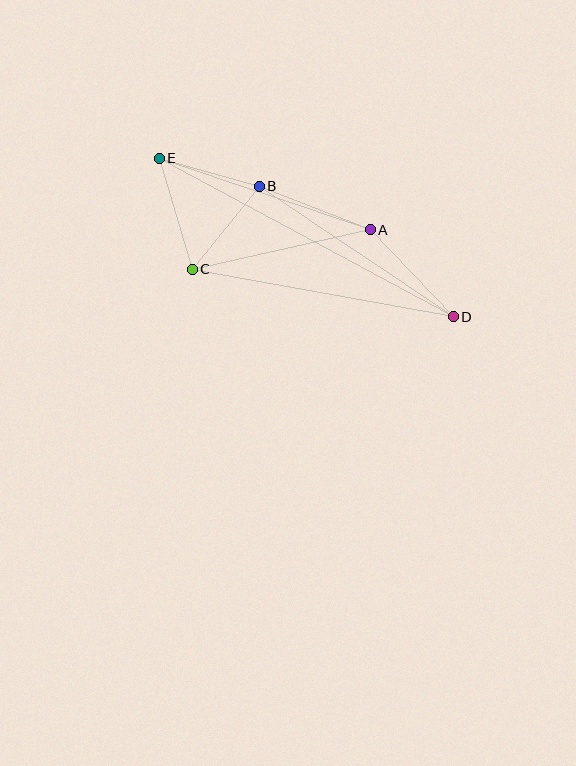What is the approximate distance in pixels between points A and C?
The distance between A and C is approximately 183 pixels.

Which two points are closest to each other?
Points B and E are closest to each other.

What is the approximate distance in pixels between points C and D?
The distance between C and D is approximately 265 pixels.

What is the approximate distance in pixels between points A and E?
The distance between A and E is approximately 223 pixels.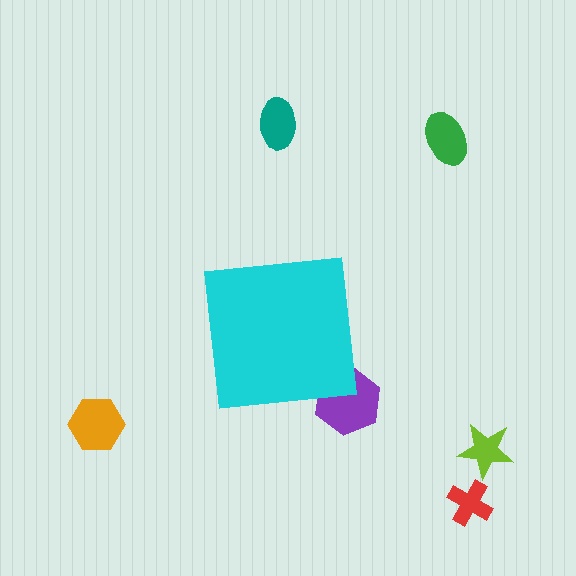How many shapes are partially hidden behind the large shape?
1 shape is partially hidden.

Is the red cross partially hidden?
No, the red cross is fully visible.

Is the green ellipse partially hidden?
No, the green ellipse is fully visible.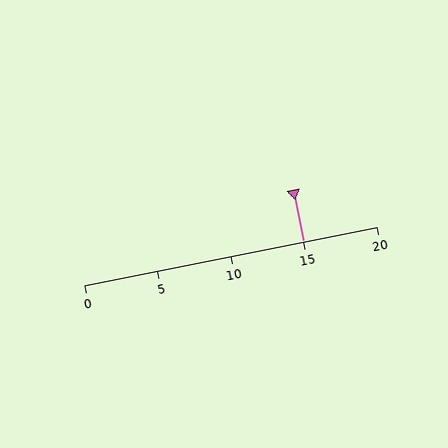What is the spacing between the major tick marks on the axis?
The major ticks are spaced 5 apart.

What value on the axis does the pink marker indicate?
The marker indicates approximately 15.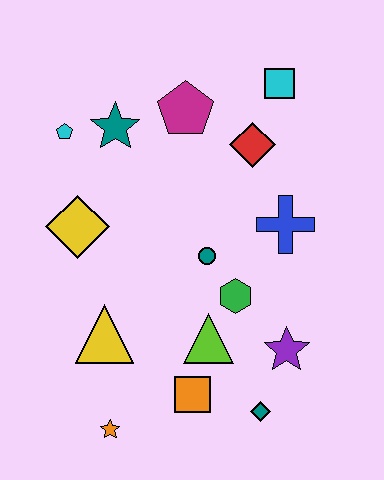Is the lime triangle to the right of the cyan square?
No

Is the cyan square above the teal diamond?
Yes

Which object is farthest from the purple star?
The cyan pentagon is farthest from the purple star.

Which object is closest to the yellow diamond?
The cyan pentagon is closest to the yellow diamond.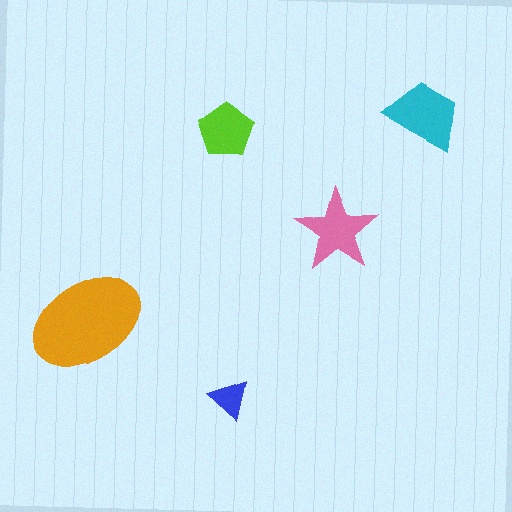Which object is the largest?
The orange ellipse.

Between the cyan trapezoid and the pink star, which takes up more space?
The cyan trapezoid.